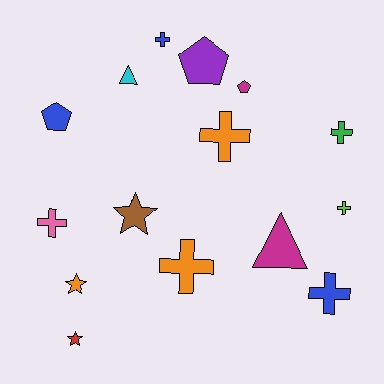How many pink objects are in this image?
There is 1 pink object.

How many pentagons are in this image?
There are 3 pentagons.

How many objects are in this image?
There are 15 objects.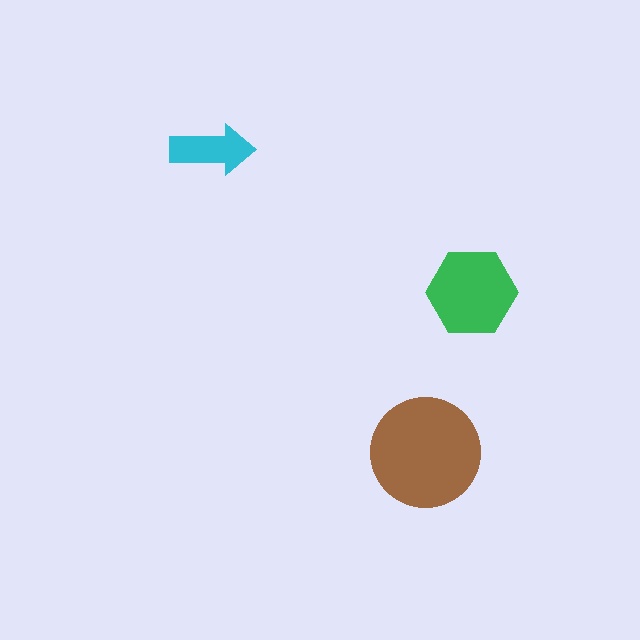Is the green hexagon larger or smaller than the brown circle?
Smaller.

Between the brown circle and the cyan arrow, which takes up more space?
The brown circle.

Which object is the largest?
The brown circle.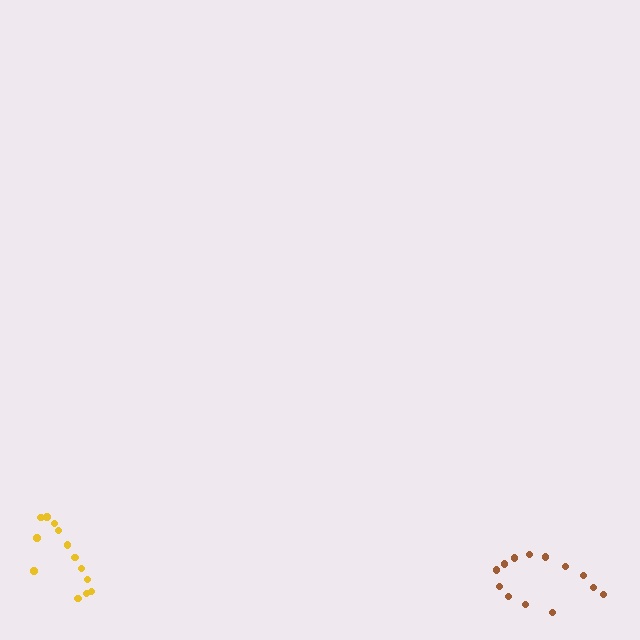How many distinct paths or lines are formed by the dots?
There are 2 distinct paths.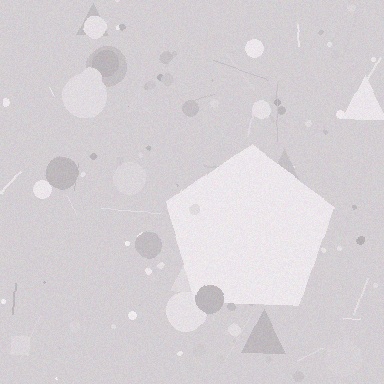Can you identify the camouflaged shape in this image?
The camouflaged shape is a pentagon.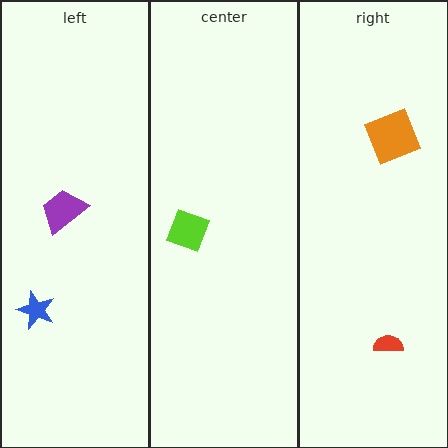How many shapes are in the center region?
1.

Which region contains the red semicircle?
The right region.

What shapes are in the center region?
The lime diamond.